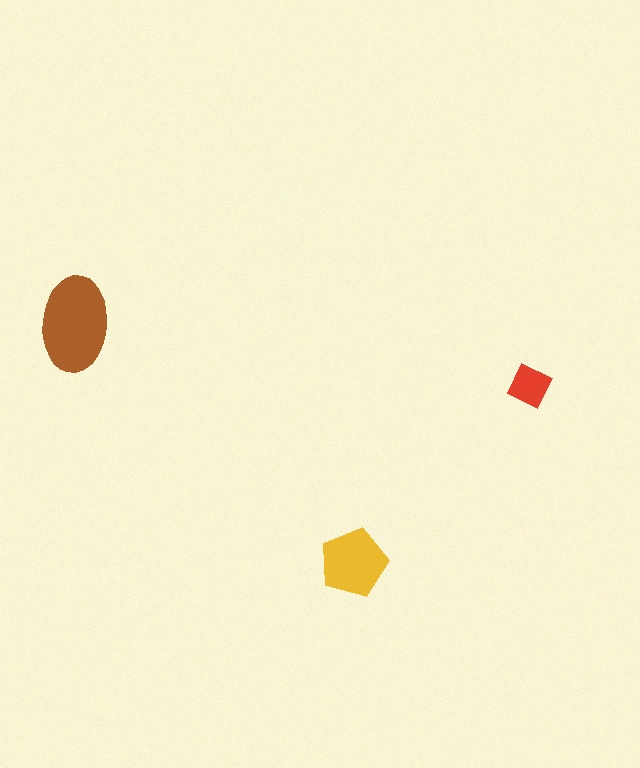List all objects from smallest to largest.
The red diamond, the yellow pentagon, the brown ellipse.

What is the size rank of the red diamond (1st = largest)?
3rd.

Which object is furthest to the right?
The red diamond is rightmost.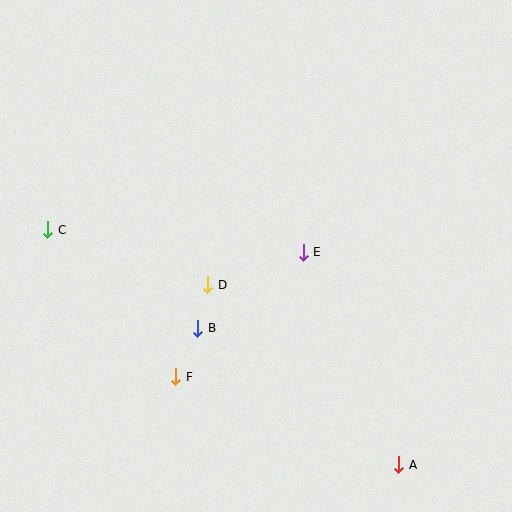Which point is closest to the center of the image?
Point E at (303, 252) is closest to the center.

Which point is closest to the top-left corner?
Point C is closest to the top-left corner.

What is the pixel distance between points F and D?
The distance between F and D is 98 pixels.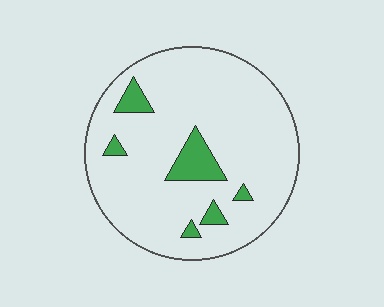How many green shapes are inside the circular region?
6.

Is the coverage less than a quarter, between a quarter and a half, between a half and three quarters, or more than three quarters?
Less than a quarter.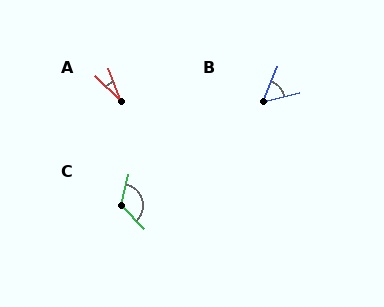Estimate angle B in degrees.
Approximately 53 degrees.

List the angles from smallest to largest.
A (24°), B (53°), C (123°).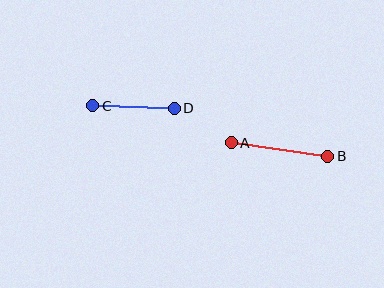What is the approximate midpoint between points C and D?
The midpoint is at approximately (134, 107) pixels.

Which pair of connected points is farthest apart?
Points A and B are farthest apart.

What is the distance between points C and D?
The distance is approximately 82 pixels.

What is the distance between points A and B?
The distance is approximately 97 pixels.